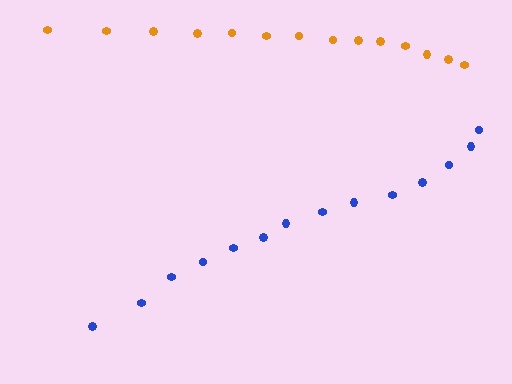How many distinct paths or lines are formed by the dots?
There are 2 distinct paths.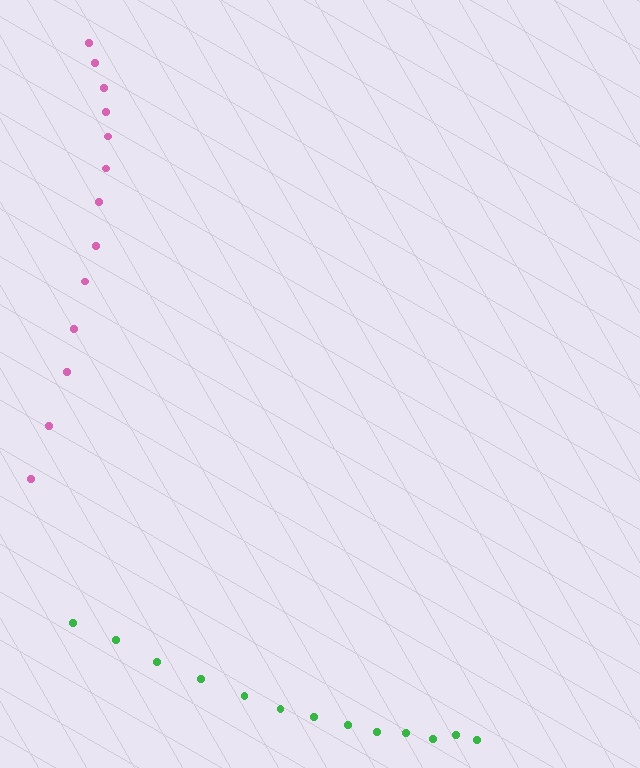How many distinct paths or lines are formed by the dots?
There are 2 distinct paths.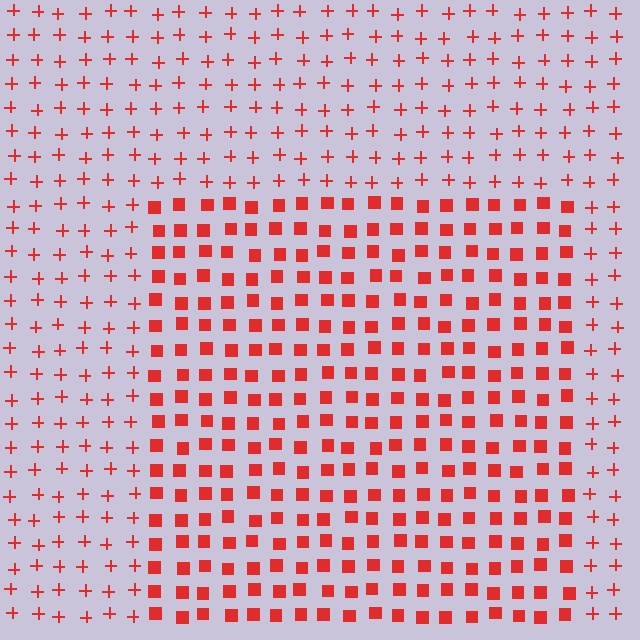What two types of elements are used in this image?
The image uses squares inside the rectangle region and plus signs outside it.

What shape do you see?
I see a rectangle.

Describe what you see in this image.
The image is filled with small red elements arranged in a uniform grid. A rectangle-shaped region contains squares, while the surrounding area contains plus signs. The boundary is defined purely by the change in element shape.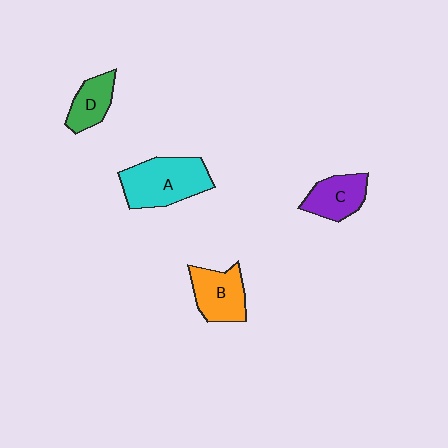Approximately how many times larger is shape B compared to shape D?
Approximately 1.4 times.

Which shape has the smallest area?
Shape D (green).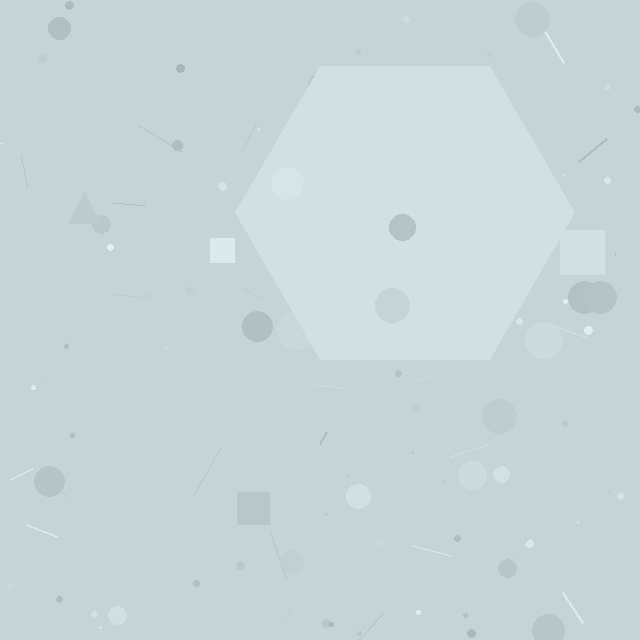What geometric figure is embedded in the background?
A hexagon is embedded in the background.